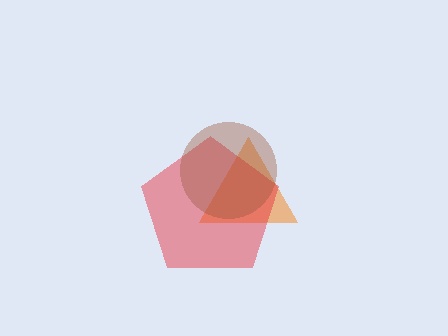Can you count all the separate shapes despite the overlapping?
Yes, there are 3 separate shapes.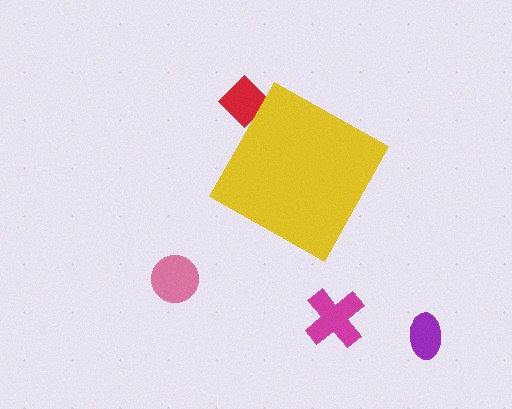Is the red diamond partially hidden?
Yes, the red diamond is partially hidden behind the yellow diamond.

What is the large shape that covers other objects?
A yellow diamond.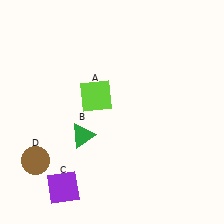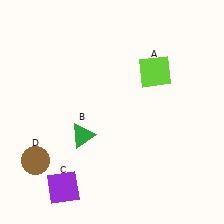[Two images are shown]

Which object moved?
The lime square (A) moved right.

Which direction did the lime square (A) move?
The lime square (A) moved right.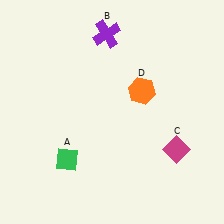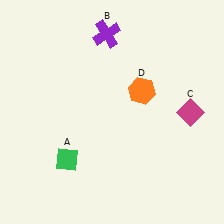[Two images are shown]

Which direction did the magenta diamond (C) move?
The magenta diamond (C) moved up.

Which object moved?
The magenta diamond (C) moved up.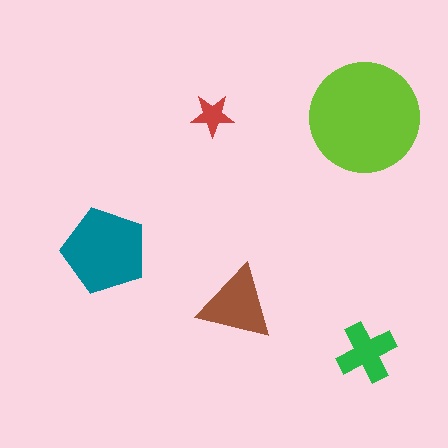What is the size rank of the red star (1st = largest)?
5th.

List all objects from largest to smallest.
The lime circle, the teal pentagon, the brown triangle, the green cross, the red star.